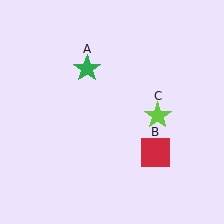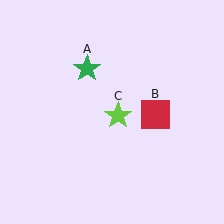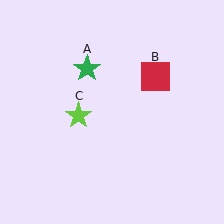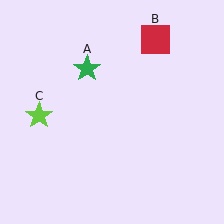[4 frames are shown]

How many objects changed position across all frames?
2 objects changed position: red square (object B), lime star (object C).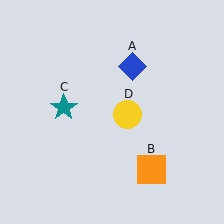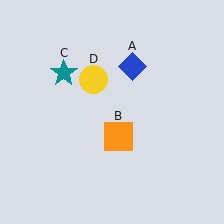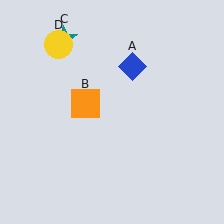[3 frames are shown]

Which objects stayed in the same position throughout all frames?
Blue diamond (object A) remained stationary.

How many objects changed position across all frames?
3 objects changed position: orange square (object B), teal star (object C), yellow circle (object D).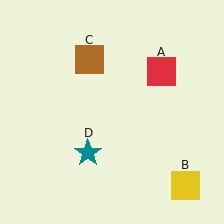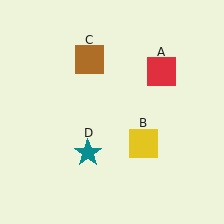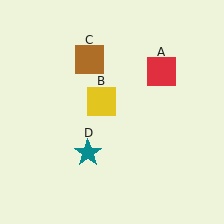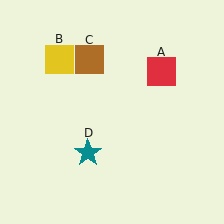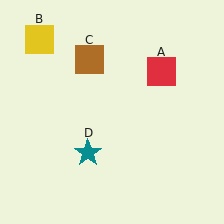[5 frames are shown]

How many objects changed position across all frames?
1 object changed position: yellow square (object B).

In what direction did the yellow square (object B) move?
The yellow square (object B) moved up and to the left.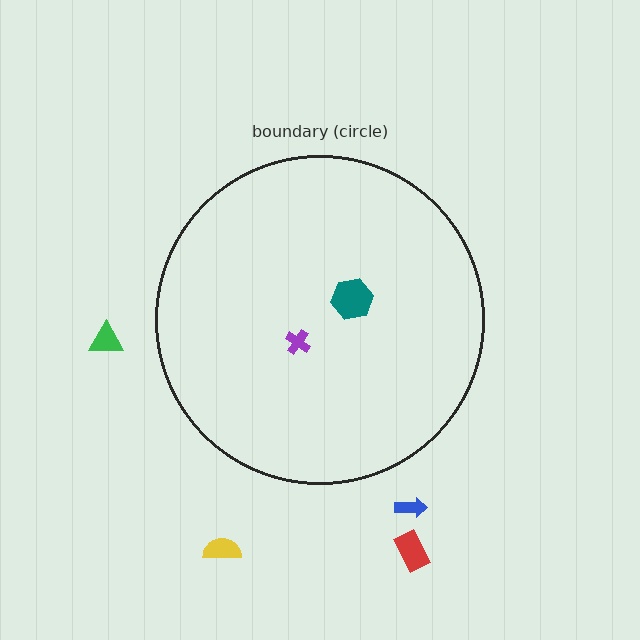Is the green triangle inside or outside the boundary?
Outside.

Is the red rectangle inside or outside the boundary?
Outside.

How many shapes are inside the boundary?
2 inside, 4 outside.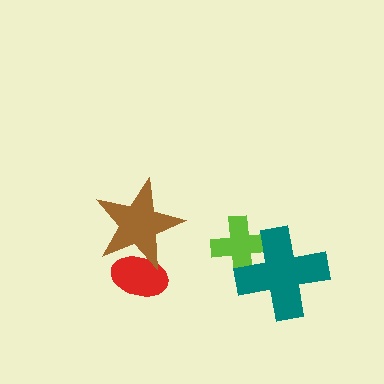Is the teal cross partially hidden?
No, no other shape covers it.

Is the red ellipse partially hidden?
Yes, it is partially covered by another shape.